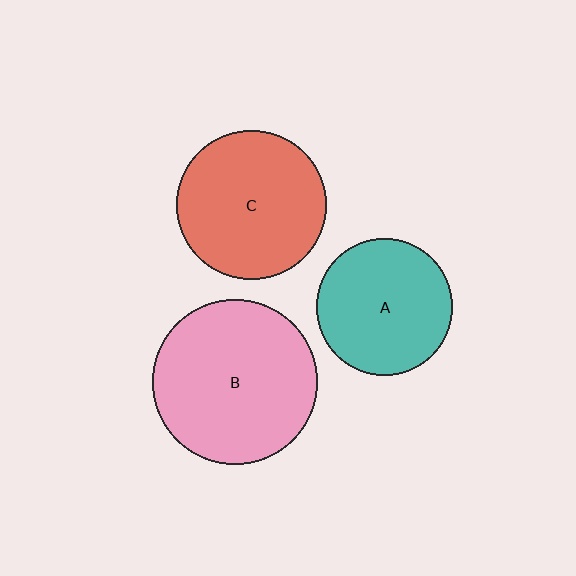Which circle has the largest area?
Circle B (pink).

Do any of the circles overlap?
No, none of the circles overlap.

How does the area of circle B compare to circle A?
Approximately 1.4 times.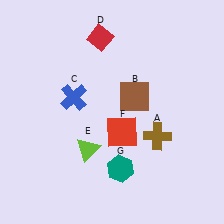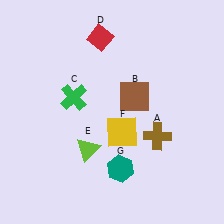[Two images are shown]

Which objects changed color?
C changed from blue to green. F changed from red to yellow.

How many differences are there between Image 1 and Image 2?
There are 2 differences between the two images.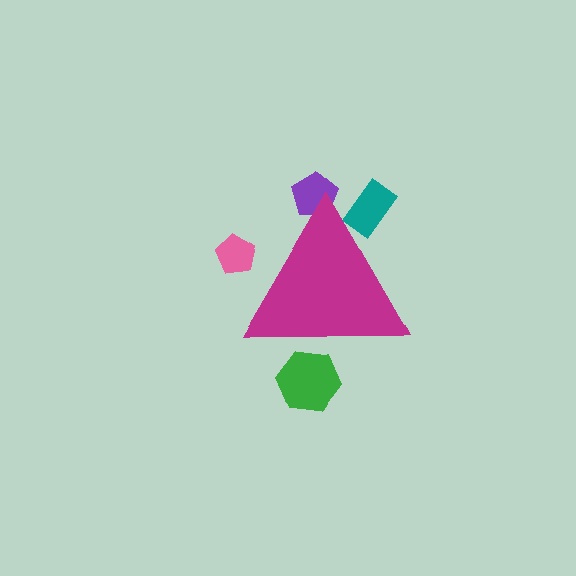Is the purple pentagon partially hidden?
Yes, the purple pentagon is partially hidden behind the magenta triangle.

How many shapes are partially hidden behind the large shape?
4 shapes are partially hidden.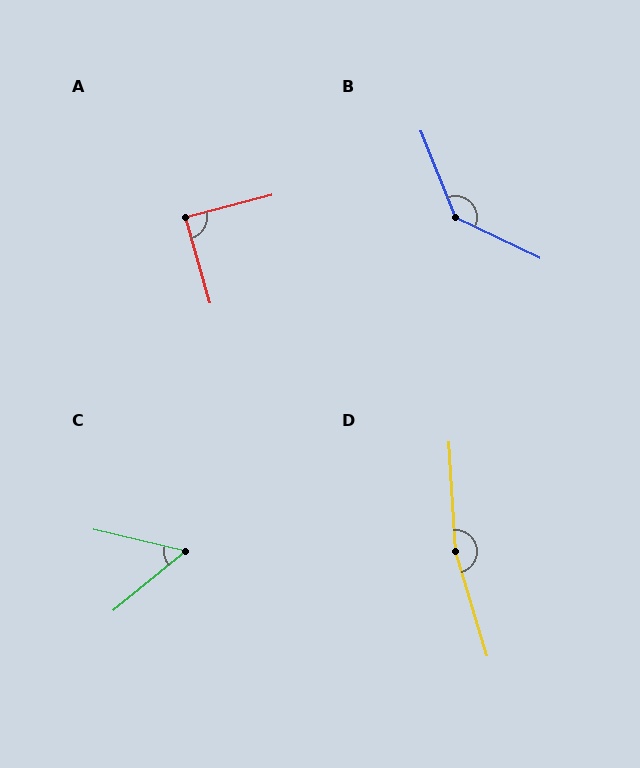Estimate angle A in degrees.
Approximately 89 degrees.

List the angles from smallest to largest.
C (52°), A (89°), B (138°), D (167°).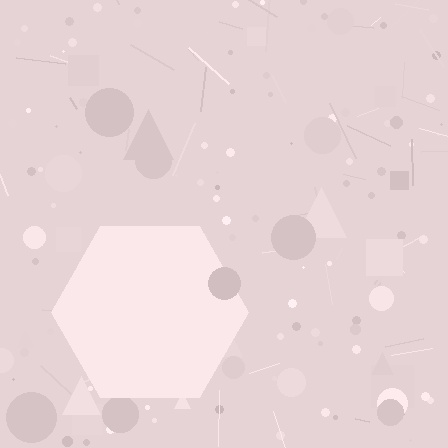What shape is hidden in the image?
A hexagon is hidden in the image.